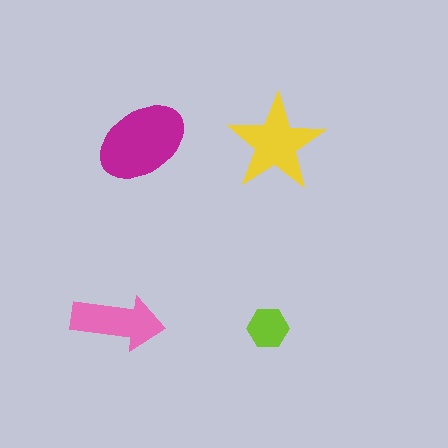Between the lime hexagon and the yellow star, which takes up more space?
The yellow star.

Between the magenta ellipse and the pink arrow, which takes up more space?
The magenta ellipse.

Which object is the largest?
The magenta ellipse.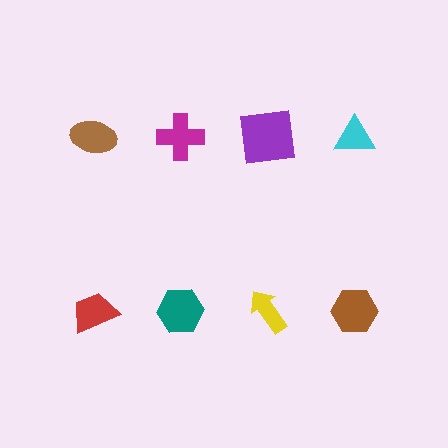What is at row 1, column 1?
A brown ellipse.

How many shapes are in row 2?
4 shapes.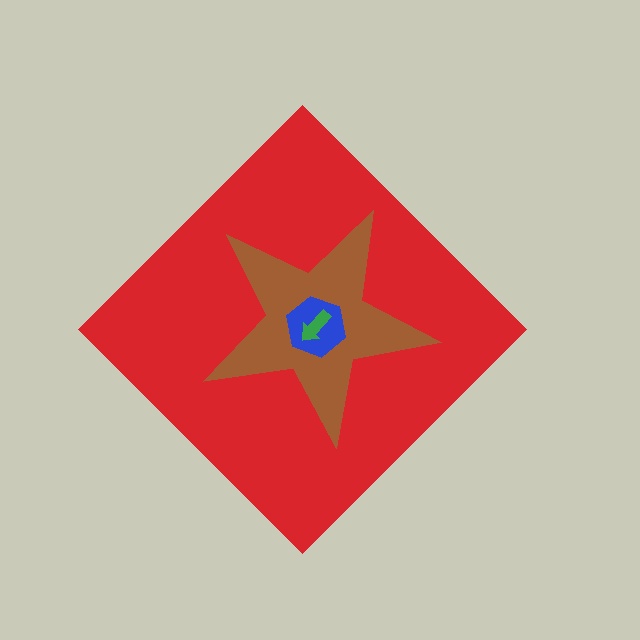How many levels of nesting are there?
4.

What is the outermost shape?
The red diamond.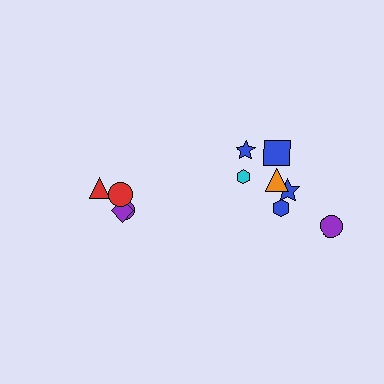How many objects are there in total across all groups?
There are 11 objects.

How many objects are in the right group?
There are 7 objects.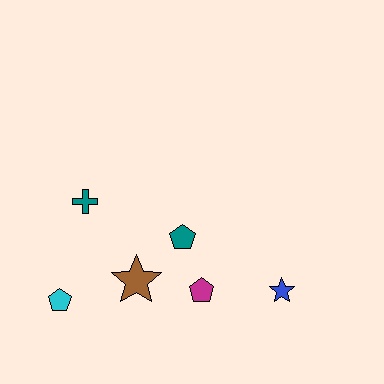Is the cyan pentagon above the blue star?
No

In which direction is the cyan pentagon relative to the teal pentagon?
The cyan pentagon is to the left of the teal pentagon.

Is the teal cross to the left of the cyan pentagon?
No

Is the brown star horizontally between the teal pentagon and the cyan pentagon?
Yes